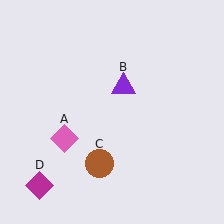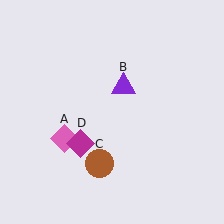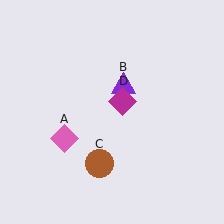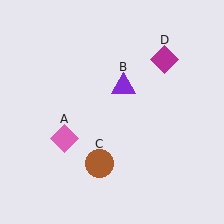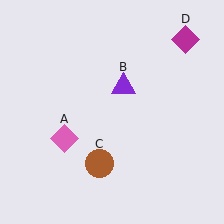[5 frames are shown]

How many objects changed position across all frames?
1 object changed position: magenta diamond (object D).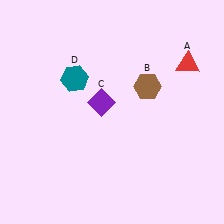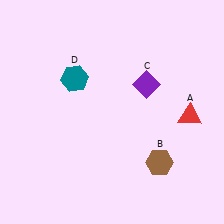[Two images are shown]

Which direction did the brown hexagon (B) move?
The brown hexagon (B) moved down.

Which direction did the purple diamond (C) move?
The purple diamond (C) moved right.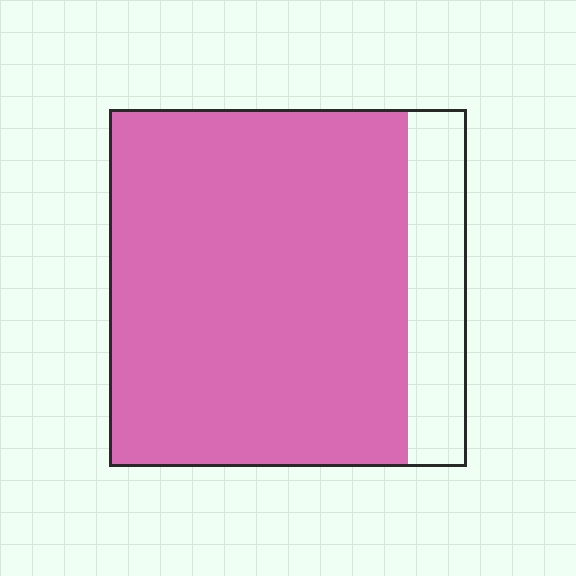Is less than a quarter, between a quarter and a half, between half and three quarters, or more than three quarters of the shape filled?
More than three quarters.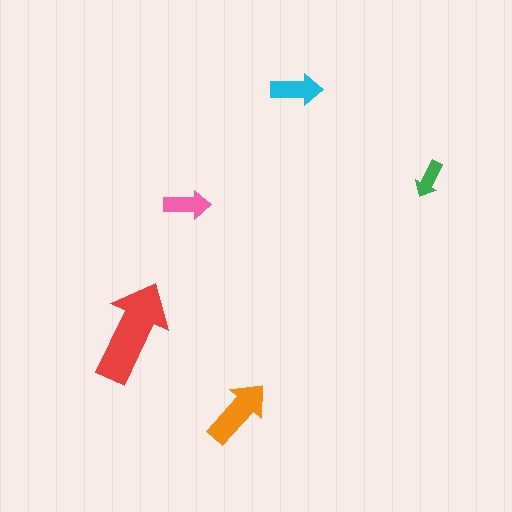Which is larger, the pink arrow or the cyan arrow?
The cyan one.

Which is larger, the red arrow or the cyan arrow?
The red one.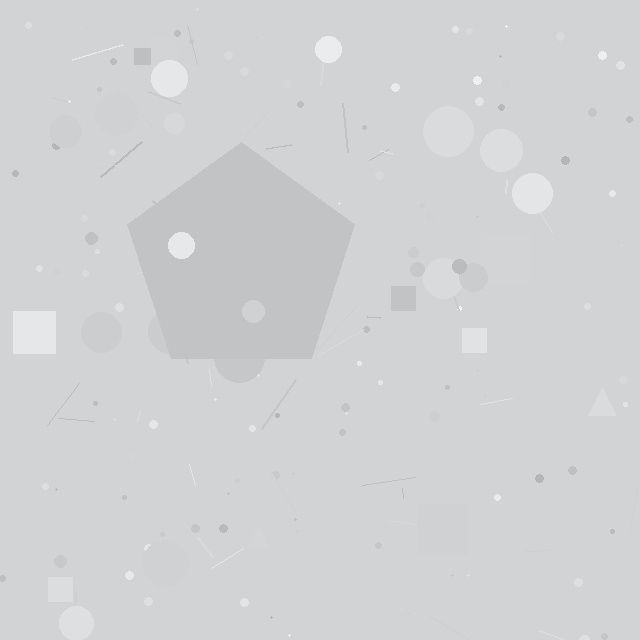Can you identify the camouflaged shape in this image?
The camouflaged shape is a pentagon.